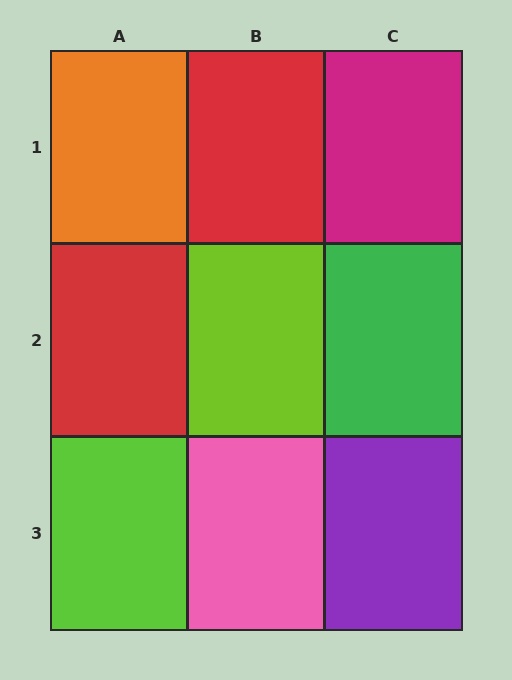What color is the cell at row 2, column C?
Green.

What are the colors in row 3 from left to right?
Lime, pink, purple.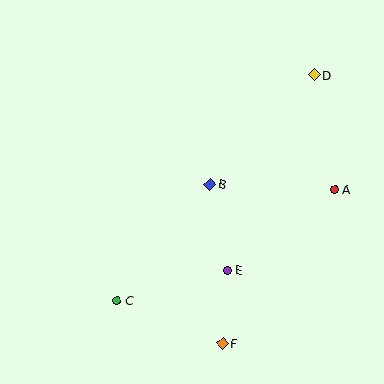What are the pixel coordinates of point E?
Point E is at (227, 270).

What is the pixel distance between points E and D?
The distance between E and D is 214 pixels.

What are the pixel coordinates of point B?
Point B is at (210, 184).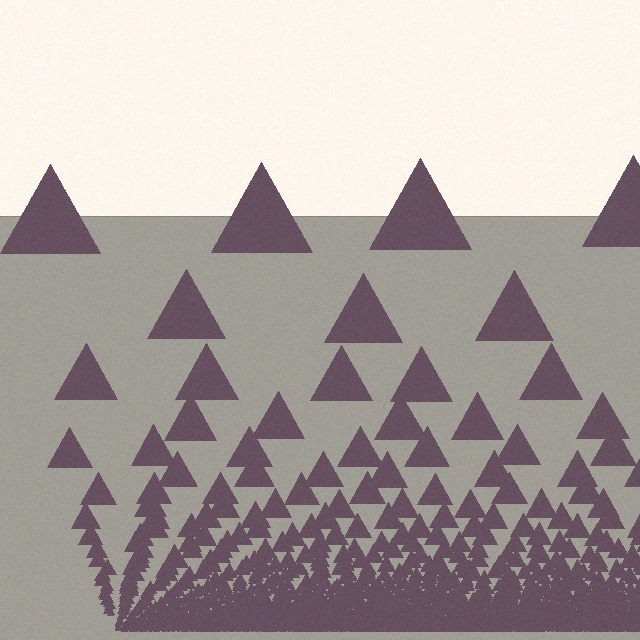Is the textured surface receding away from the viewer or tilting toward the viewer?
The surface appears to tilt toward the viewer. Texture elements get larger and sparser toward the top.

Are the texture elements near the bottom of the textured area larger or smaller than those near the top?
Smaller. The gradient is inverted — elements near the bottom are smaller and denser.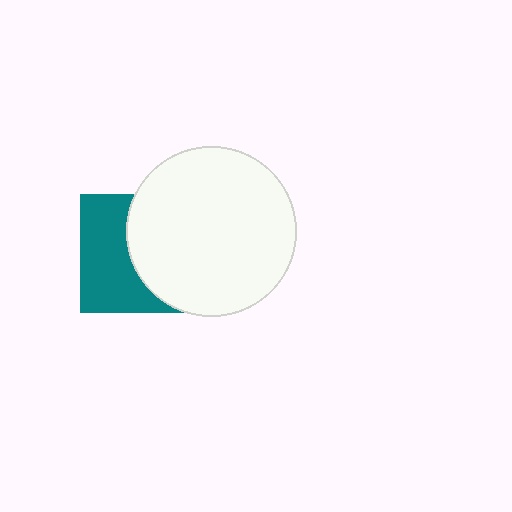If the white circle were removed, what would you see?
You would see the complete teal square.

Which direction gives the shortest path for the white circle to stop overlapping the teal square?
Moving right gives the shortest separation.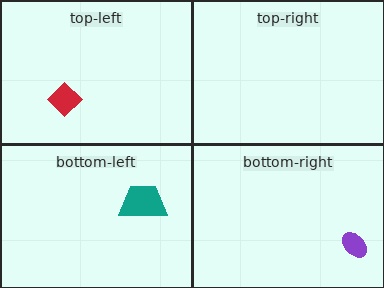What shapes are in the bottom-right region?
The purple ellipse.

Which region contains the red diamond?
The top-left region.